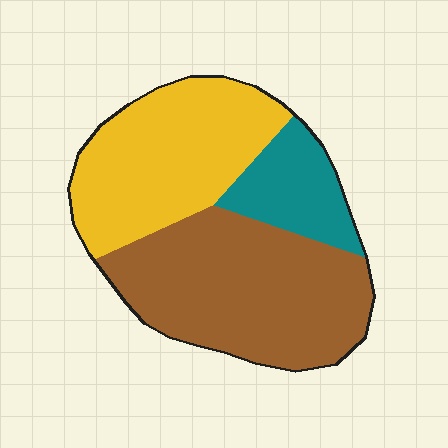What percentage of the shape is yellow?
Yellow takes up between a quarter and a half of the shape.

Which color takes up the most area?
Brown, at roughly 45%.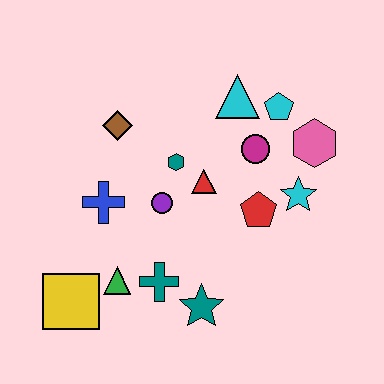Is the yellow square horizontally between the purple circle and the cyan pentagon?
No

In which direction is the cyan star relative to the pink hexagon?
The cyan star is below the pink hexagon.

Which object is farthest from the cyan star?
The yellow square is farthest from the cyan star.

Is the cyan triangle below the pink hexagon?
No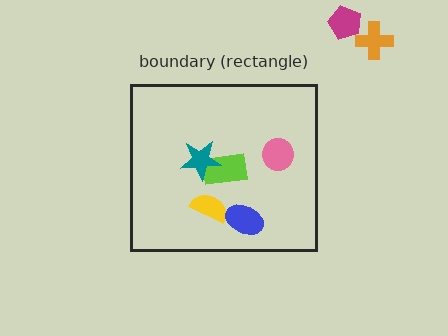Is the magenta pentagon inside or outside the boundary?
Outside.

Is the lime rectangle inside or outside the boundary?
Inside.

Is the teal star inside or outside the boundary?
Inside.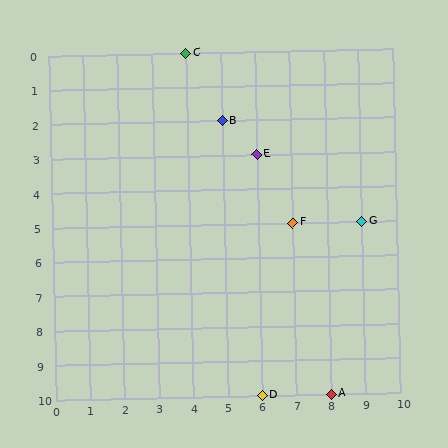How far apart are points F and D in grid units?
Points F and D are 1 column and 5 rows apart (about 5.1 grid units diagonally).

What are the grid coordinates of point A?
Point A is at grid coordinates (8, 10).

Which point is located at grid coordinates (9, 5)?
Point G is at (9, 5).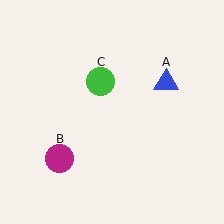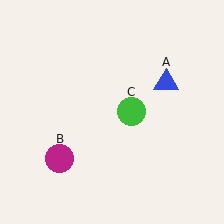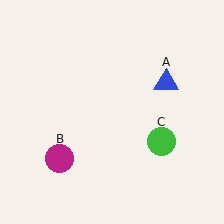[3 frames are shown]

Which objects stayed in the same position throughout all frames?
Blue triangle (object A) and magenta circle (object B) remained stationary.